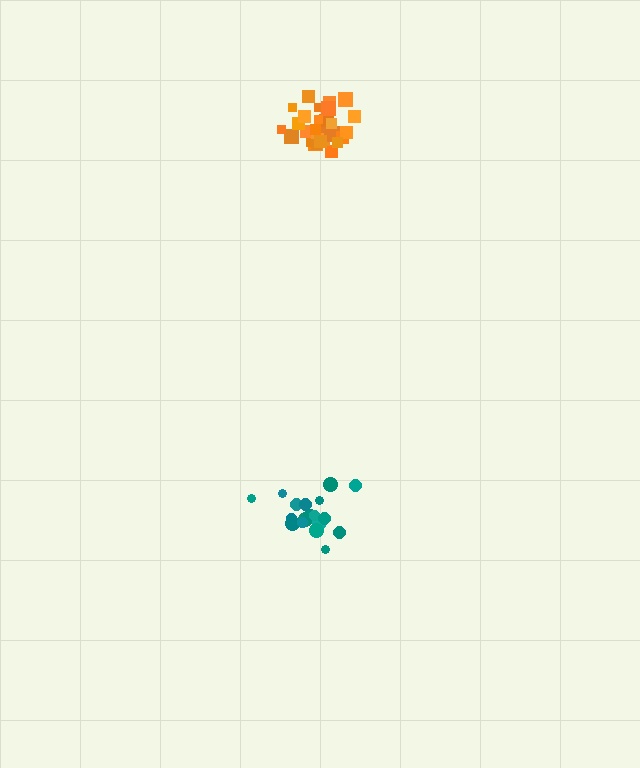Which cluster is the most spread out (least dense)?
Teal.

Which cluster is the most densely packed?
Orange.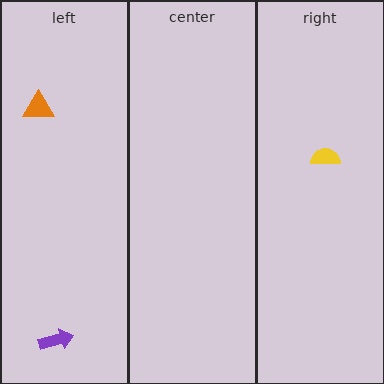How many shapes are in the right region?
1.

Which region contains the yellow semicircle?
The right region.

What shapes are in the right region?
The yellow semicircle.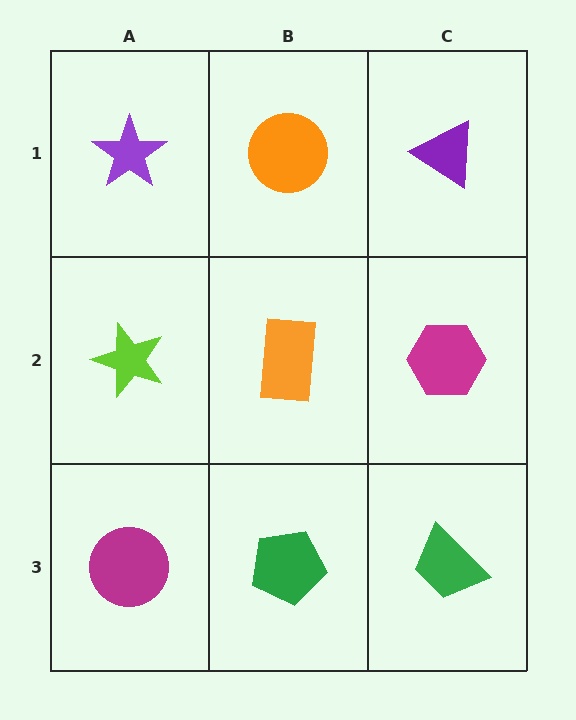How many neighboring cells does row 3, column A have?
2.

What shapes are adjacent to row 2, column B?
An orange circle (row 1, column B), a green pentagon (row 3, column B), a lime star (row 2, column A), a magenta hexagon (row 2, column C).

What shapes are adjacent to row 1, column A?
A lime star (row 2, column A), an orange circle (row 1, column B).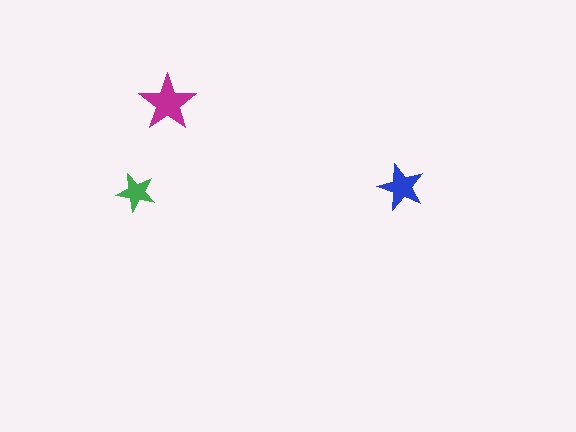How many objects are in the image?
There are 3 objects in the image.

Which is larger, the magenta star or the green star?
The magenta one.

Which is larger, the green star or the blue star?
The blue one.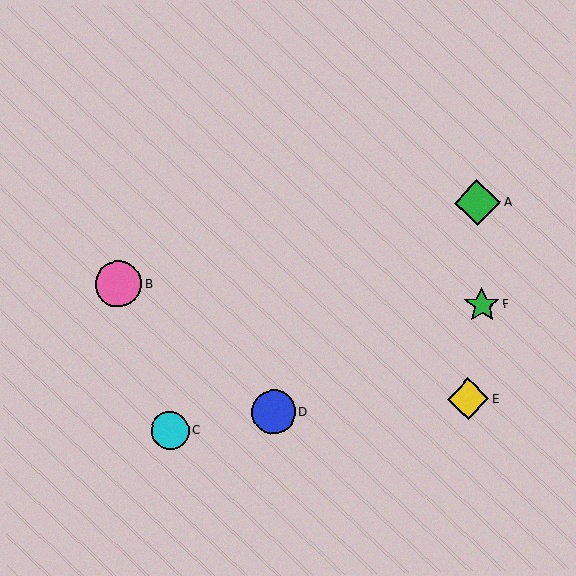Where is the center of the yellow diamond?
The center of the yellow diamond is at (468, 399).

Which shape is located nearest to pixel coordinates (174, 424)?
The cyan circle (labeled C) at (170, 431) is nearest to that location.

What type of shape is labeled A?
Shape A is a green diamond.